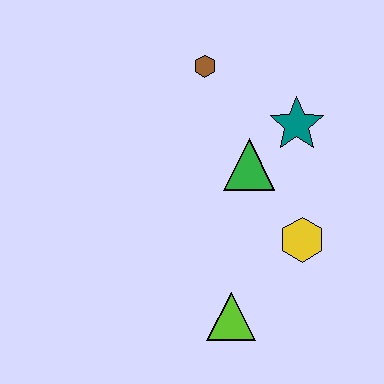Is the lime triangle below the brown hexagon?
Yes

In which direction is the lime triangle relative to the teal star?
The lime triangle is below the teal star.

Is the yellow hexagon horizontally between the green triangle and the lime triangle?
No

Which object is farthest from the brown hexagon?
The lime triangle is farthest from the brown hexagon.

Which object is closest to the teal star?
The green triangle is closest to the teal star.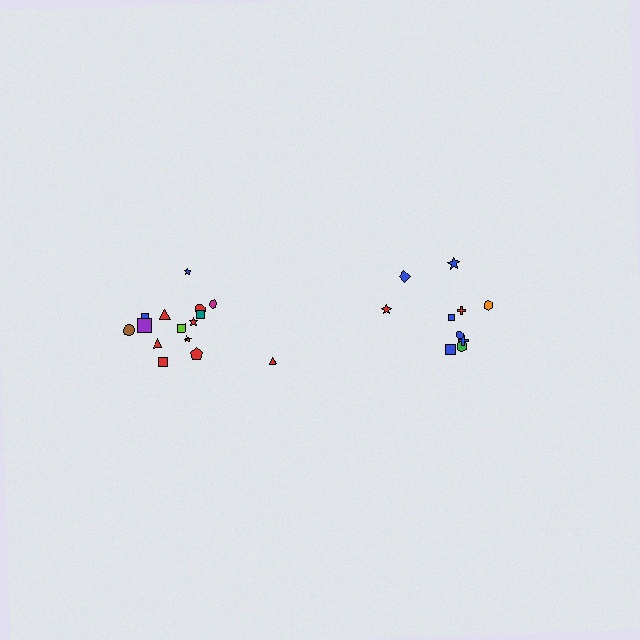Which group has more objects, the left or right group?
The left group.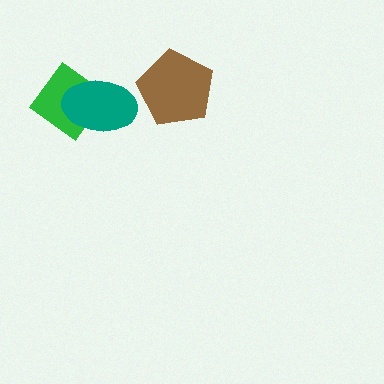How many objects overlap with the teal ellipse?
1 object overlaps with the teal ellipse.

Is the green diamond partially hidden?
Yes, it is partially covered by another shape.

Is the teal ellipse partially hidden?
No, no other shape covers it.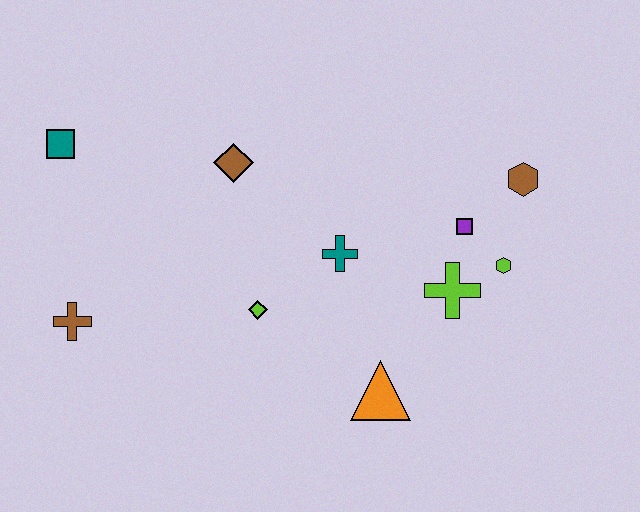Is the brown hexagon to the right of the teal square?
Yes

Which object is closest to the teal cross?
The lime diamond is closest to the teal cross.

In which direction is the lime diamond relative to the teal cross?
The lime diamond is to the left of the teal cross.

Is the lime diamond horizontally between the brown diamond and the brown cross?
No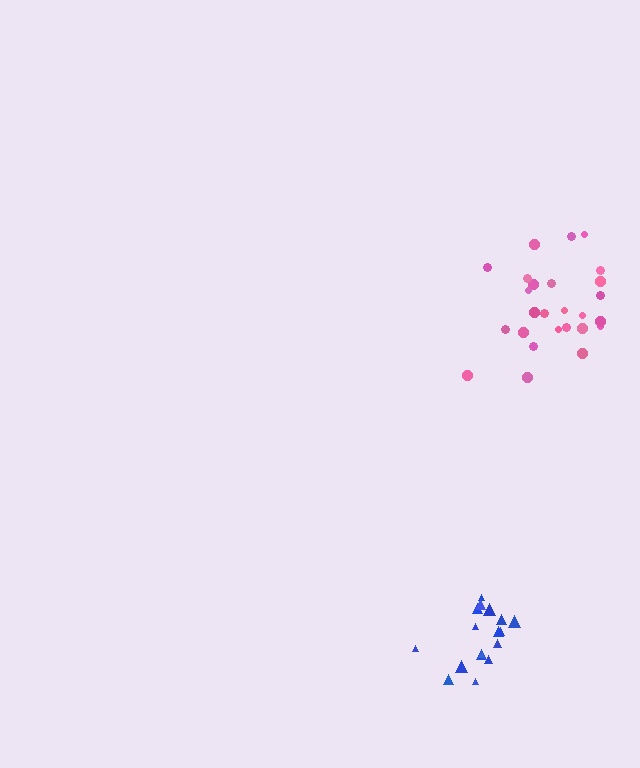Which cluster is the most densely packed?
Blue.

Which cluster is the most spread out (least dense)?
Pink.